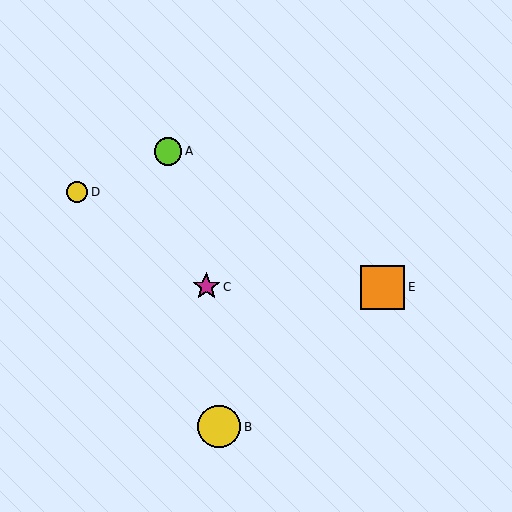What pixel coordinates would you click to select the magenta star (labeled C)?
Click at (206, 287) to select the magenta star C.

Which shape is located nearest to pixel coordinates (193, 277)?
The magenta star (labeled C) at (206, 287) is nearest to that location.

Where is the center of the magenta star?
The center of the magenta star is at (206, 287).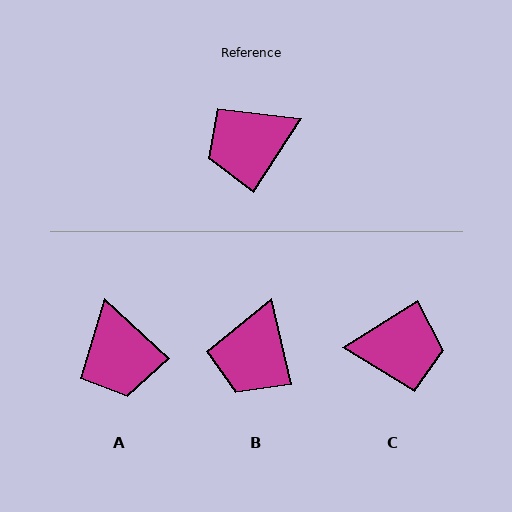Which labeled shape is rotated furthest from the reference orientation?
C, about 155 degrees away.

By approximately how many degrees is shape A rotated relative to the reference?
Approximately 80 degrees counter-clockwise.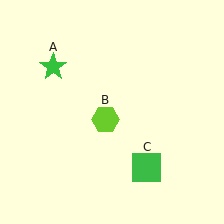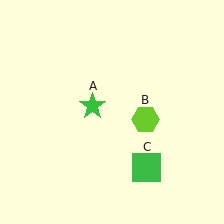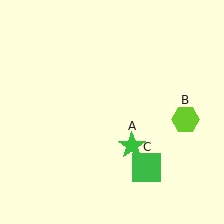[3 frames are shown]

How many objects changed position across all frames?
2 objects changed position: green star (object A), lime hexagon (object B).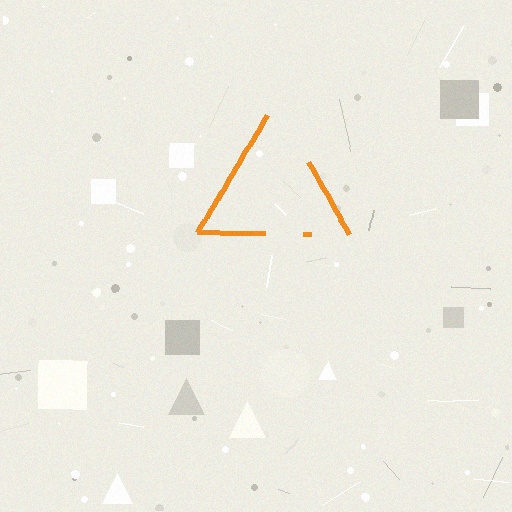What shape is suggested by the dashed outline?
The dashed outline suggests a triangle.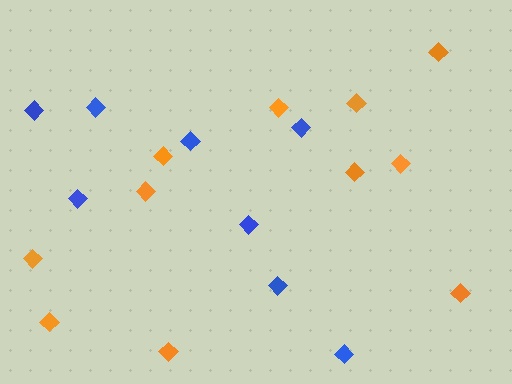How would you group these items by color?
There are 2 groups: one group of blue diamonds (8) and one group of orange diamonds (11).